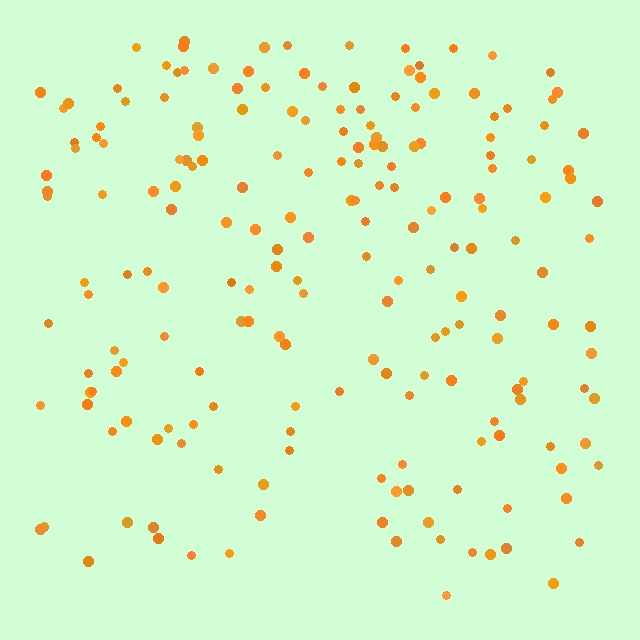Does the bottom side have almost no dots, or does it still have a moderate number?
Still a moderate number, just noticeably fewer than the top.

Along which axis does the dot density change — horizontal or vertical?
Vertical.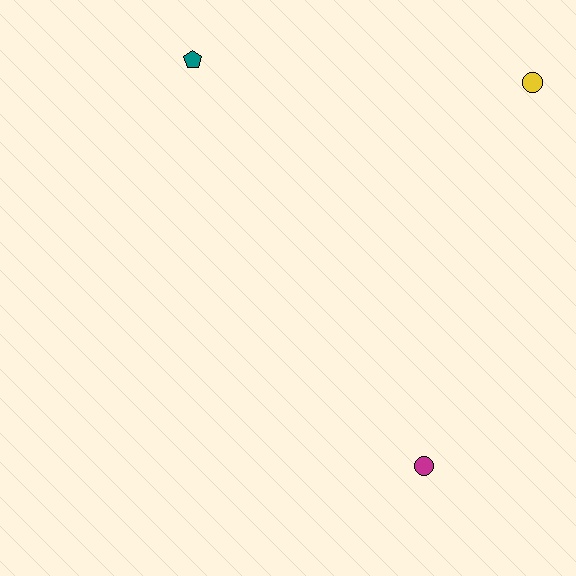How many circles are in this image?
There are 2 circles.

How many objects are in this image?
There are 3 objects.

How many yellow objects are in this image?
There is 1 yellow object.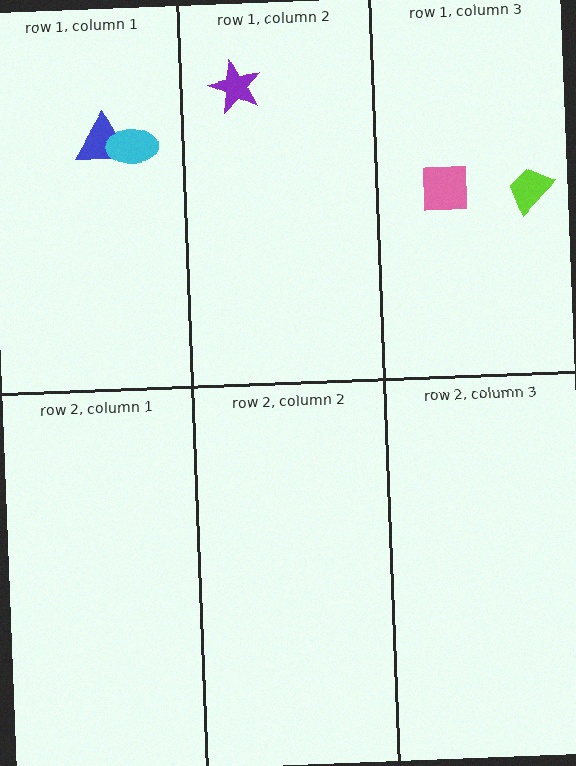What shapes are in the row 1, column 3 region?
The lime trapezoid, the pink square.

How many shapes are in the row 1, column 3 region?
2.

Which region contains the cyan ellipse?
The row 1, column 1 region.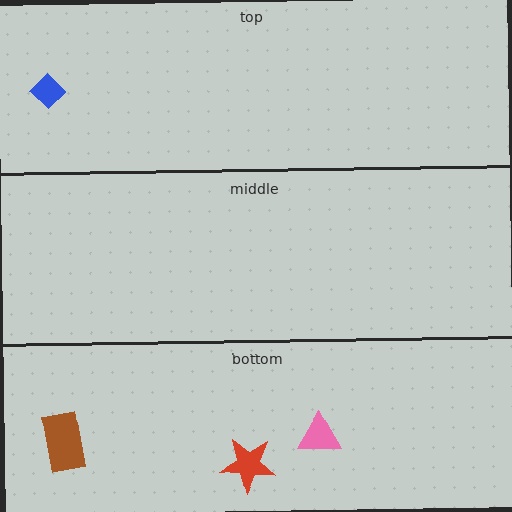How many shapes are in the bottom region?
3.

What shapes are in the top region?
The blue diamond.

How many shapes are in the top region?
1.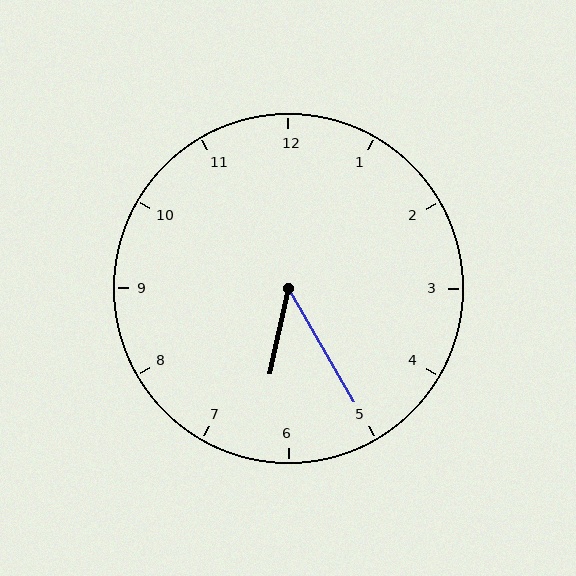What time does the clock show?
6:25.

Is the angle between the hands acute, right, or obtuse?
It is acute.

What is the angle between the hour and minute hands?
Approximately 42 degrees.